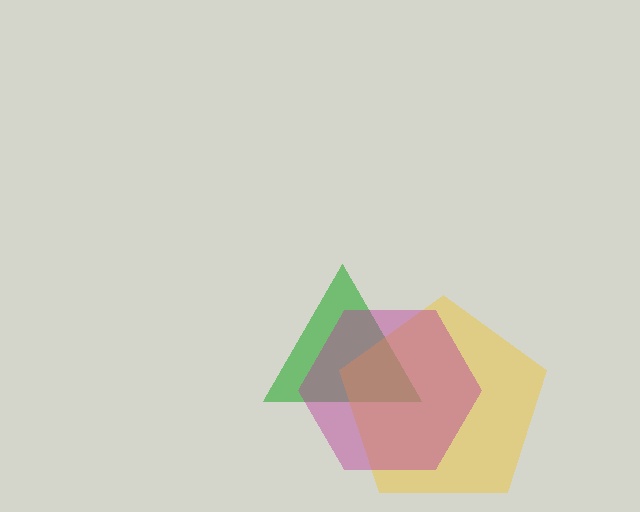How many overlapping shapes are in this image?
There are 3 overlapping shapes in the image.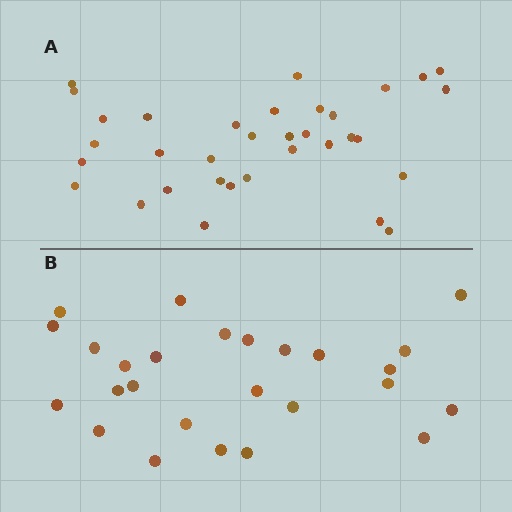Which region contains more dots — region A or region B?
Region A (the top region) has more dots.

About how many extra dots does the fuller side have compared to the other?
Region A has roughly 8 or so more dots than region B.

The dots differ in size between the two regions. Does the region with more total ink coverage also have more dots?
No. Region B has more total ink coverage because its dots are larger, but region A actually contains more individual dots. Total area can be misleading — the number of items is what matters here.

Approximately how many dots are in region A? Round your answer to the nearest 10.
About 30 dots. (The exact count is 34, which rounds to 30.)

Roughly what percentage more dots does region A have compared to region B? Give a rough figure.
About 30% more.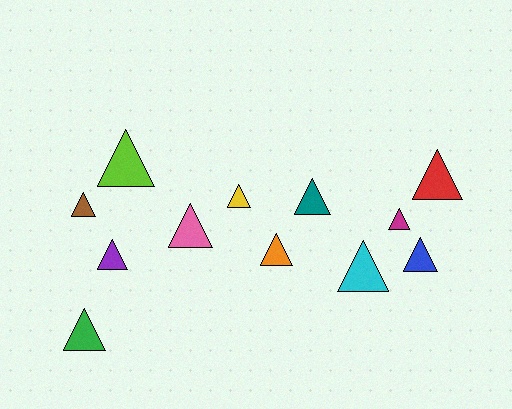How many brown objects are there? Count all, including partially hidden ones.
There is 1 brown object.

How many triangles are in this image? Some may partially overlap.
There are 12 triangles.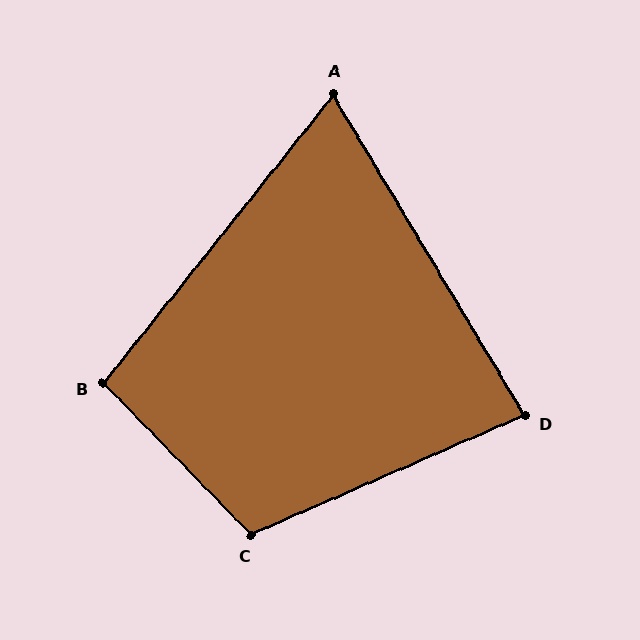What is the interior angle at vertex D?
Approximately 83 degrees (acute).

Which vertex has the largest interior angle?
C, at approximately 111 degrees.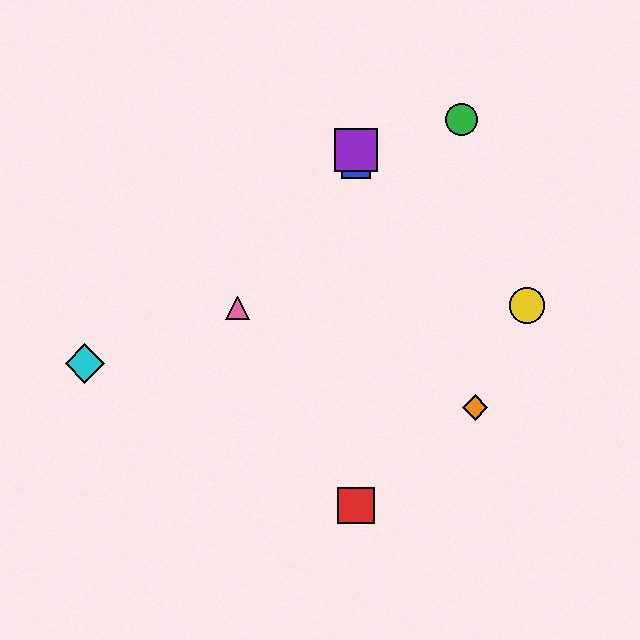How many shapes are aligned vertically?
3 shapes (the red square, the blue square, the purple square) are aligned vertically.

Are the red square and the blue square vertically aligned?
Yes, both are at x≈356.